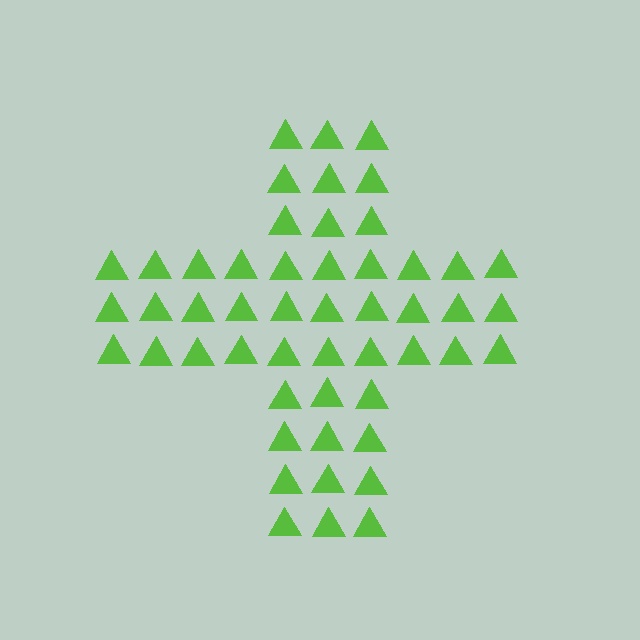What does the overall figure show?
The overall figure shows a cross.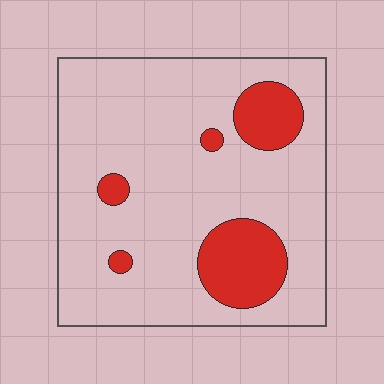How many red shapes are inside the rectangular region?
5.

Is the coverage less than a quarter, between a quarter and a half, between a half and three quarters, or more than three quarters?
Less than a quarter.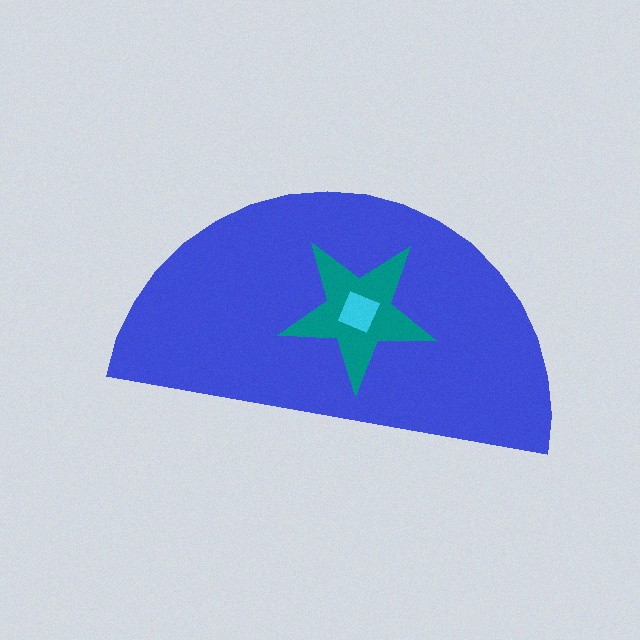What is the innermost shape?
The cyan diamond.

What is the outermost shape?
The blue semicircle.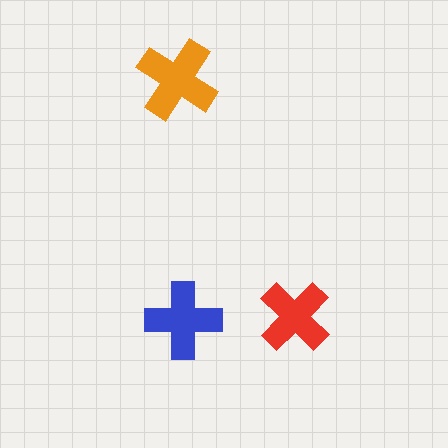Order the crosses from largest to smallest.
the orange one, the blue one, the red one.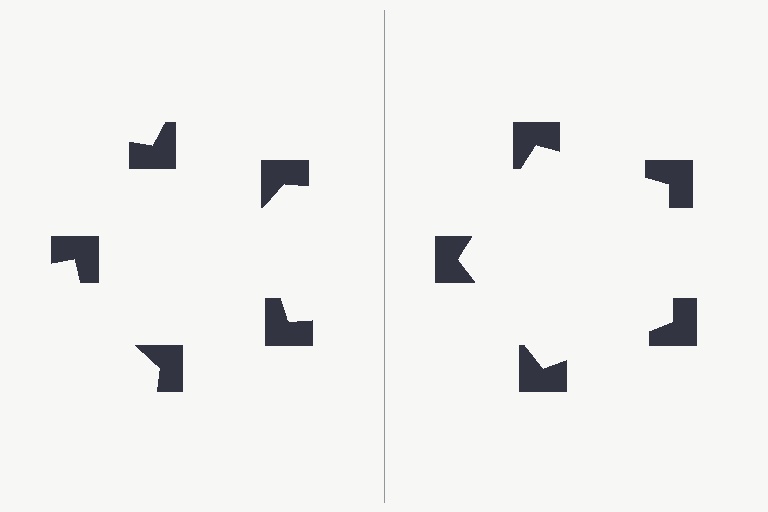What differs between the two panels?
The notched squares are positioned identically on both sides; only the wedge orientations differ. On the right they align to a pentagon; on the left they are misaligned.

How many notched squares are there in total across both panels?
10 — 5 on each side.